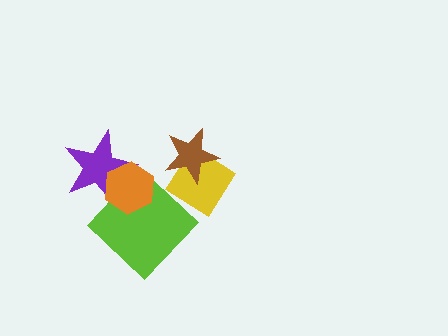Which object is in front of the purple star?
The orange hexagon is in front of the purple star.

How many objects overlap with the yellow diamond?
1 object overlaps with the yellow diamond.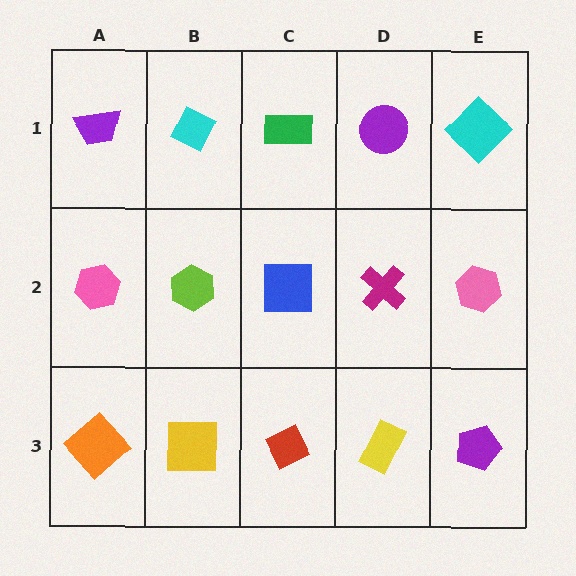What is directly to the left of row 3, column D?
A red diamond.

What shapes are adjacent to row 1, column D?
A magenta cross (row 2, column D), a green rectangle (row 1, column C), a cyan diamond (row 1, column E).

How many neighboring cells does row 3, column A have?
2.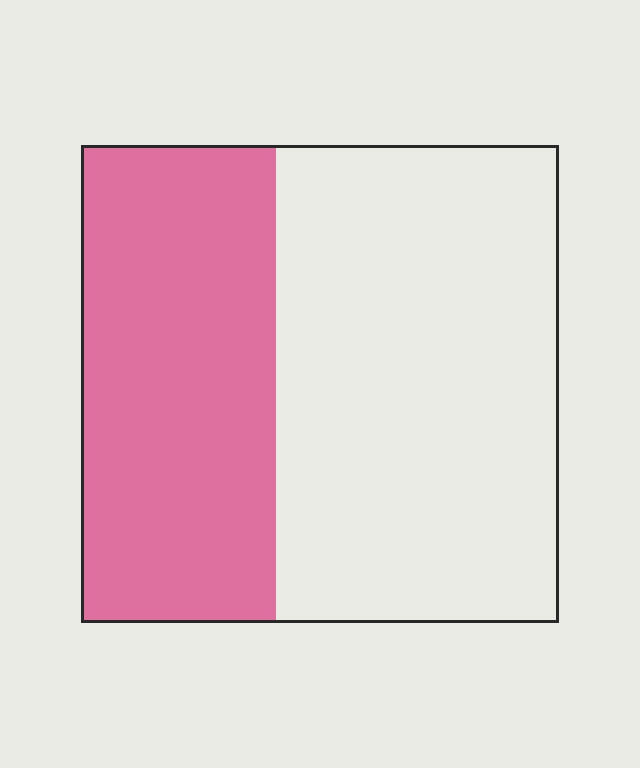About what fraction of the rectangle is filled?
About two fifths (2/5).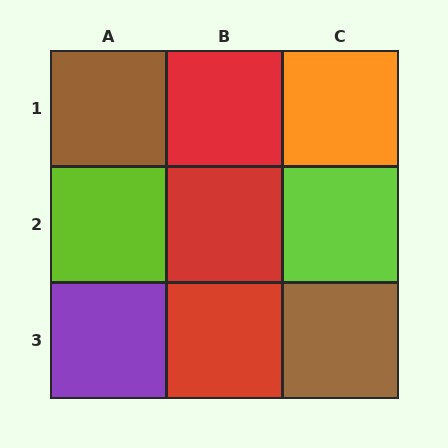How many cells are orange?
1 cell is orange.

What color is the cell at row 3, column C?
Brown.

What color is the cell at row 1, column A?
Brown.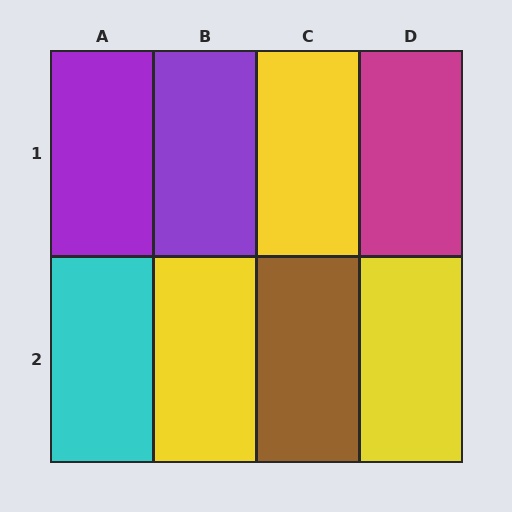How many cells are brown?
1 cell is brown.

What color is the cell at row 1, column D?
Magenta.